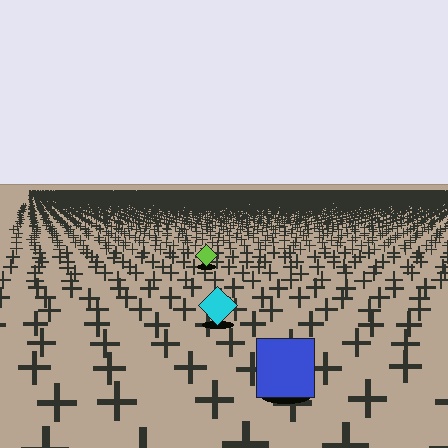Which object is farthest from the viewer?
The lime diamond is farthest from the viewer. It appears smaller and the ground texture around it is denser.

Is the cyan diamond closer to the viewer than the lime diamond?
Yes. The cyan diamond is closer — you can tell from the texture gradient: the ground texture is coarser near it.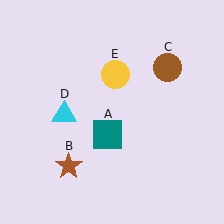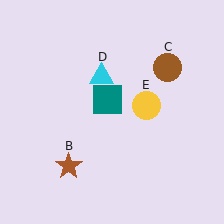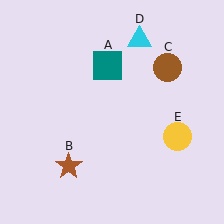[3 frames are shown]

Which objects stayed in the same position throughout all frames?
Brown star (object B) and brown circle (object C) remained stationary.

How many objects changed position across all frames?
3 objects changed position: teal square (object A), cyan triangle (object D), yellow circle (object E).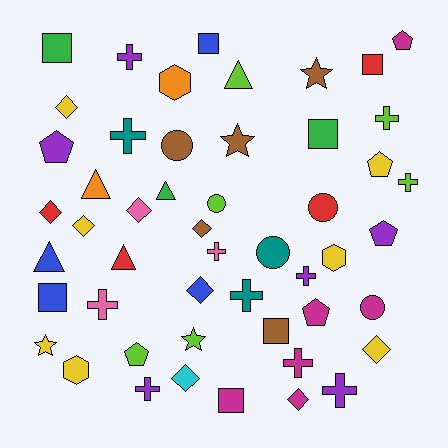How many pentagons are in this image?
There are 6 pentagons.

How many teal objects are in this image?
There are 3 teal objects.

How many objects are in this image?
There are 50 objects.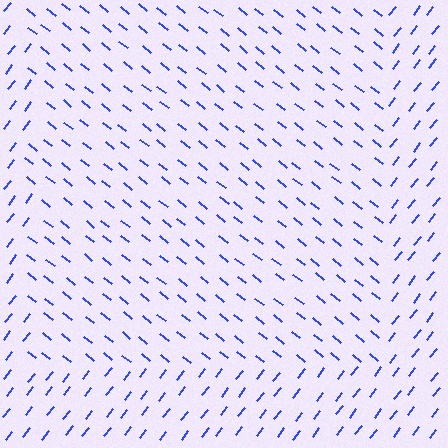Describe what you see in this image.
The image is filled with small blue line segments. A rectangle region in the image has lines oriented differently from the surrounding lines, creating a visible texture boundary.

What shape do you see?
I see a rectangle.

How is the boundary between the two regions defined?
The boundary is defined purely by a change in line orientation (approximately 89 degrees difference). All lines are the same color and thickness.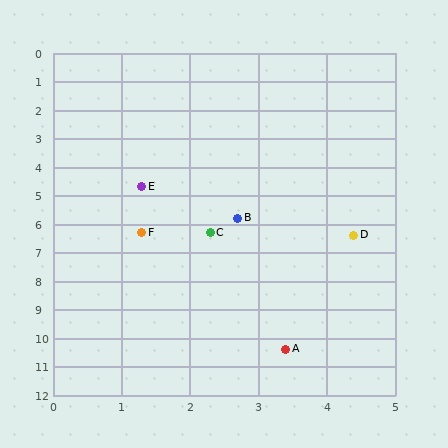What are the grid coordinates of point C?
Point C is at approximately (2.3, 6.3).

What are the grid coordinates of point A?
Point A is at approximately (3.4, 10.4).